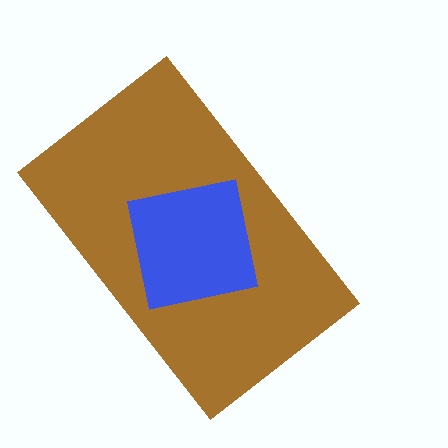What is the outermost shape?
The brown rectangle.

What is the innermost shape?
The blue square.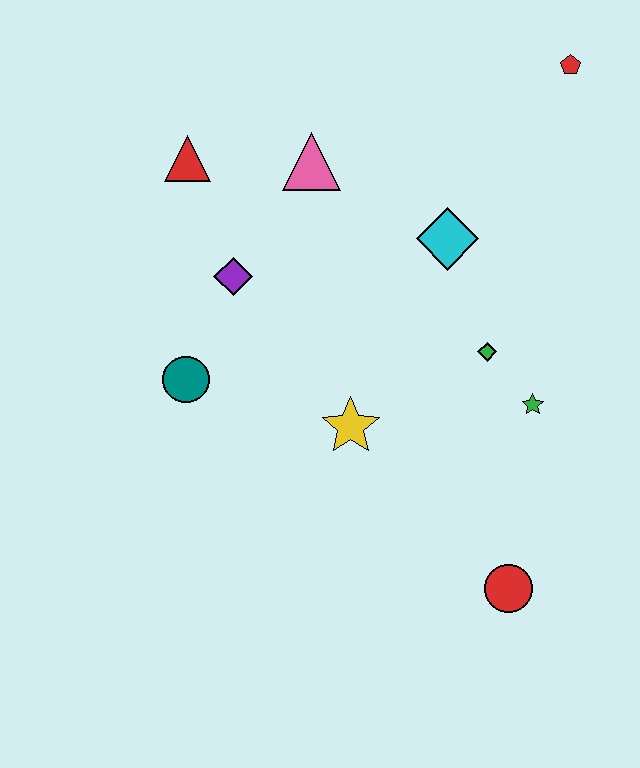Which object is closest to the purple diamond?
The teal circle is closest to the purple diamond.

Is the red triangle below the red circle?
No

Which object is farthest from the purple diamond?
The red circle is farthest from the purple diamond.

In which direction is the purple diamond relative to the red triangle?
The purple diamond is below the red triangle.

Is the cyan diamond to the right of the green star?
No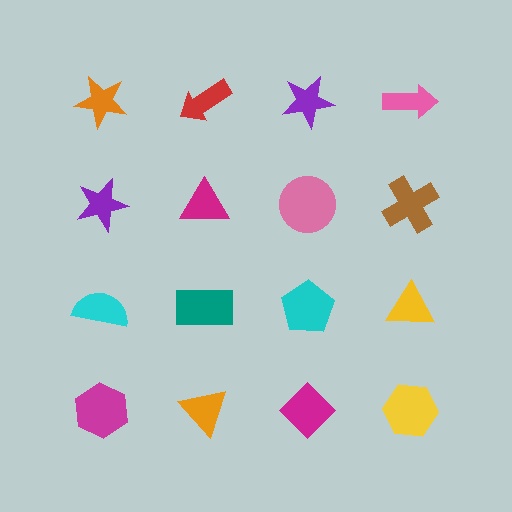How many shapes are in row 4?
4 shapes.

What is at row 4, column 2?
An orange triangle.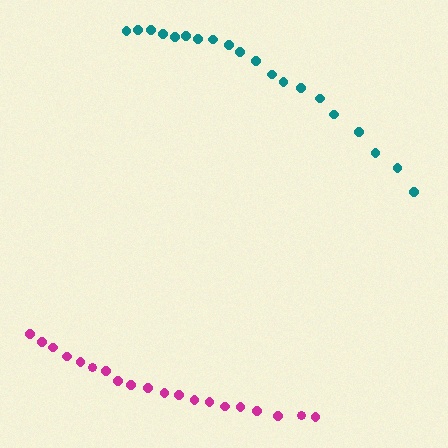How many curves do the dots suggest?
There are 2 distinct paths.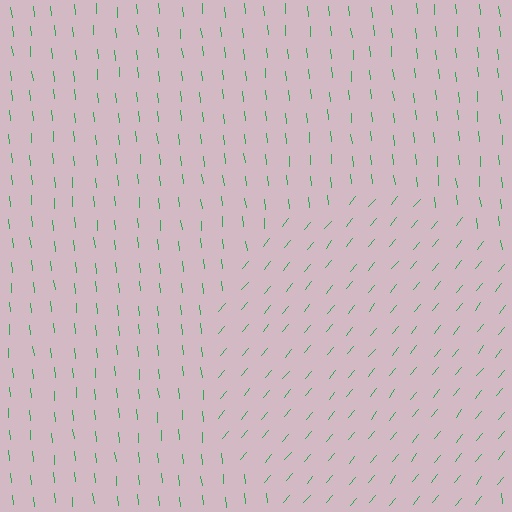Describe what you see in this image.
The image is filled with small green line segments. A circle region in the image has lines oriented differently from the surrounding lines, creating a visible texture boundary.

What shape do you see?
I see a circle.